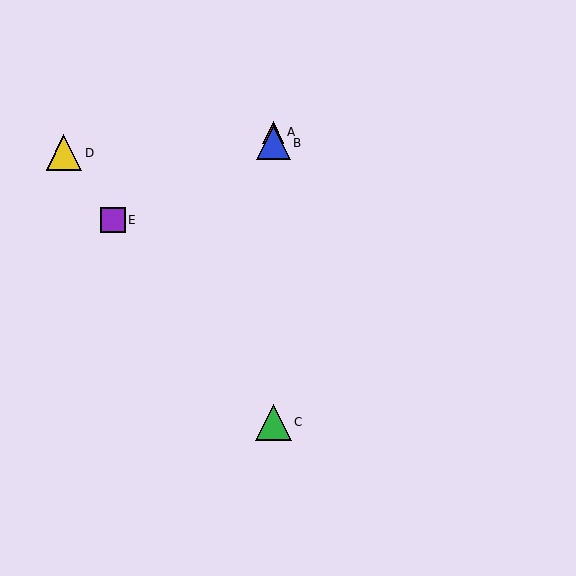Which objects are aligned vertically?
Objects A, B, C are aligned vertically.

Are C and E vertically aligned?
No, C is at x≈273 and E is at x≈113.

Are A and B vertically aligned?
Yes, both are at x≈273.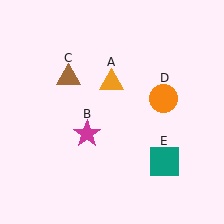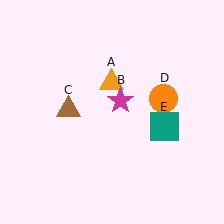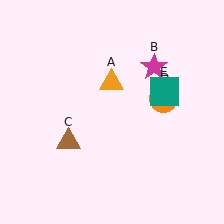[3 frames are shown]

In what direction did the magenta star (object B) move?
The magenta star (object B) moved up and to the right.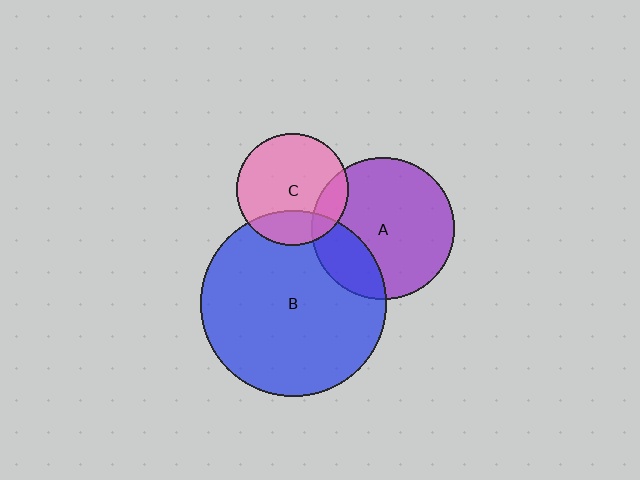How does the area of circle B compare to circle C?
Approximately 2.7 times.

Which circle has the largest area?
Circle B (blue).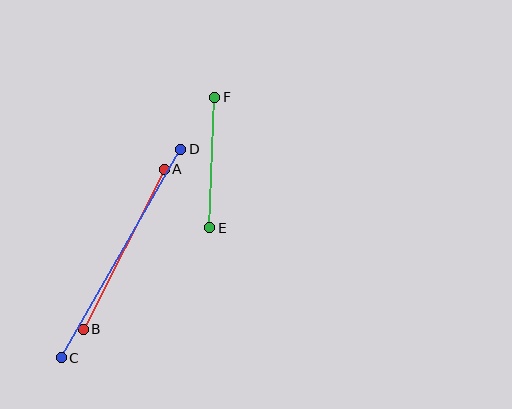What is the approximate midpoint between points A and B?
The midpoint is at approximately (124, 249) pixels.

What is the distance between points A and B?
The distance is approximately 179 pixels.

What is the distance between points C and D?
The distance is approximately 240 pixels.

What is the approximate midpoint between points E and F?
The midpoint is at approximately (212, 163) pixels.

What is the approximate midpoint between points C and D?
The midpoint is at approximately (121, 254) pixels.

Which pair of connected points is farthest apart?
Points C and D are farthest apart.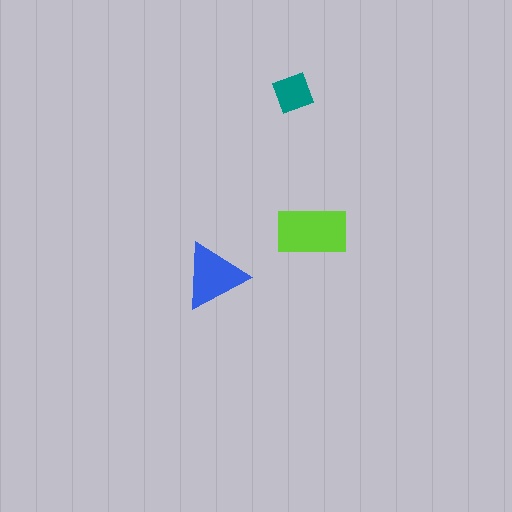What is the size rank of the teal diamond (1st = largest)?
3rd.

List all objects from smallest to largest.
The teal diamond, the blue triangle, the lime rectangle.